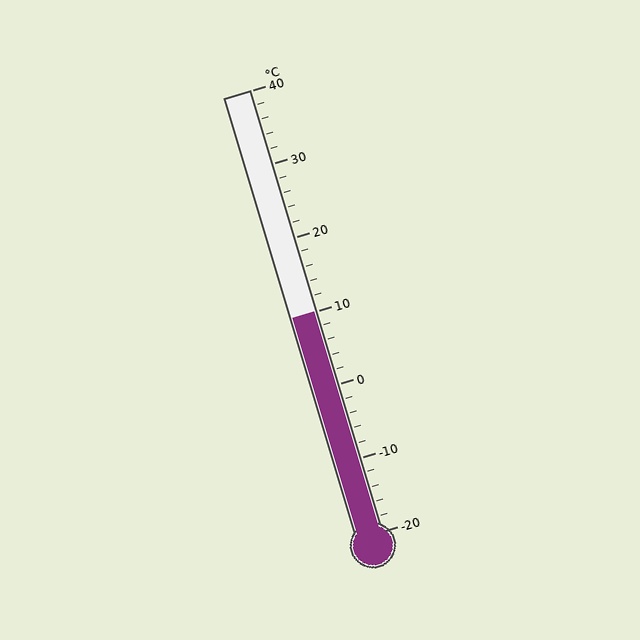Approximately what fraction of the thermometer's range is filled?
The thermometer is filled to approximately 50% of its range.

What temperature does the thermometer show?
The thermometer shows approximately 10°C.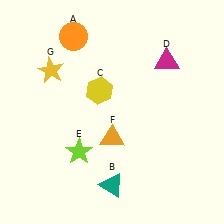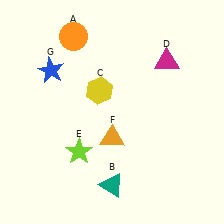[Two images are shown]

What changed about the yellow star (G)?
In Image 1, G is yellow. In Image 2, it changed to blue.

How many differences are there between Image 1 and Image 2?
There is 1 difference between the two images.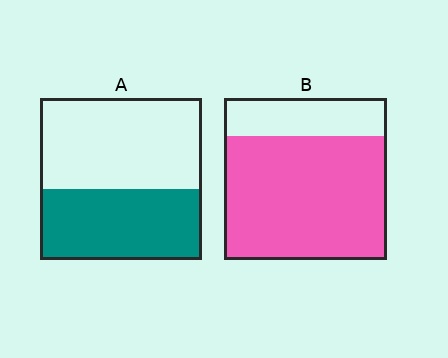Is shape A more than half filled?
No.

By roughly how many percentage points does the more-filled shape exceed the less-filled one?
By roughly 35 percentage points (B over A).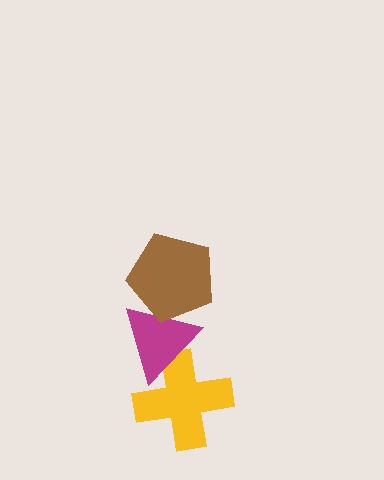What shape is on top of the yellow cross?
The magenta triangle is on top of the yellow cross.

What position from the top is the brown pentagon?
The brown pentagon is 1st from the top.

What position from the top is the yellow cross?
The yellow cross is 3rd from the top.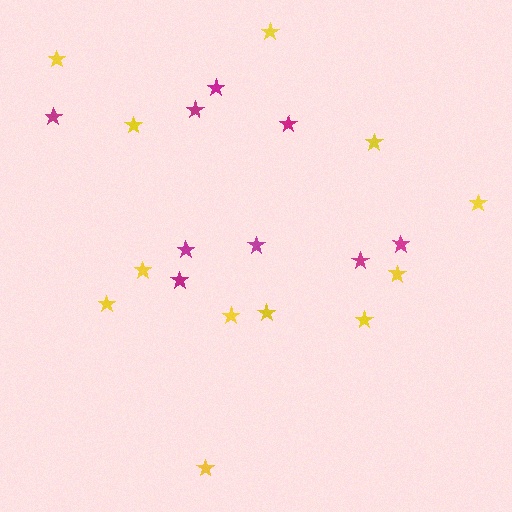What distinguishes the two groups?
There are 2 groups: one group of yellow stars (12) and one group of magenta stars (9).